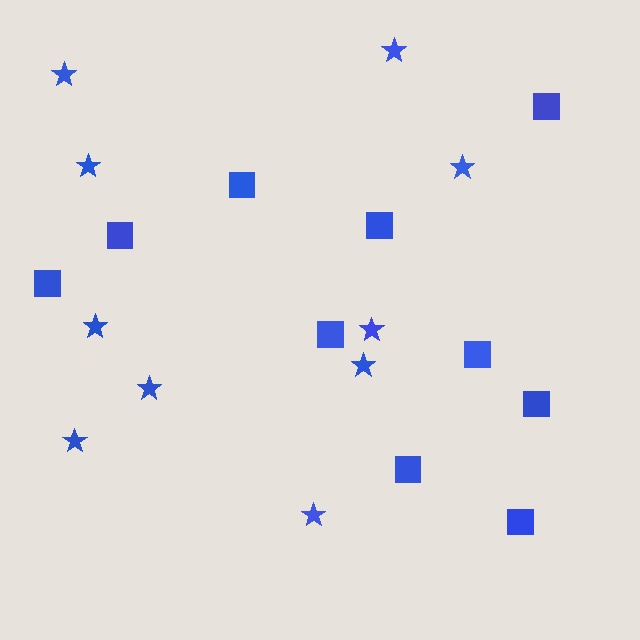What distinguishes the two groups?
There are 2 groups: one group of stars (10) and one group of squares (10).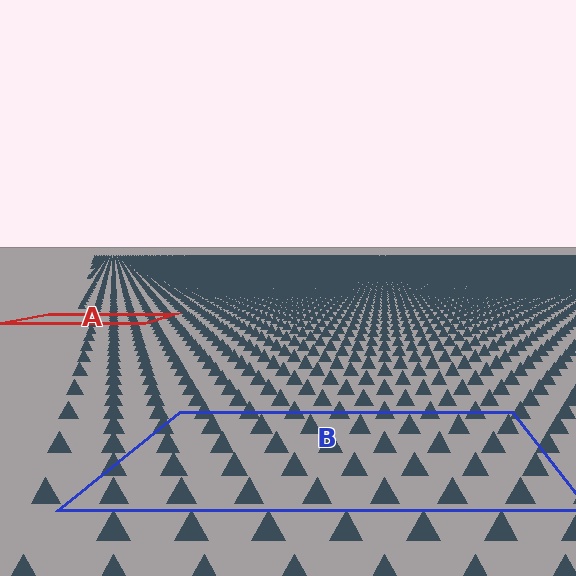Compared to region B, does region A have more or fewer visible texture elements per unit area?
Region A has more texture elements per unit area — they are packed more densely because it is farther away.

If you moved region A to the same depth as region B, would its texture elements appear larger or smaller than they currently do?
They would appear larger. At a closer depth, the same texture elements are projected at a bigger on-screen size.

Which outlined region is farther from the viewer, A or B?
Region A is farther from the viewer — the texture elements inside it appear smaller and more densely packed.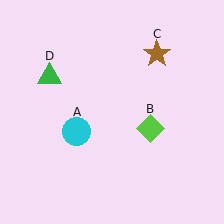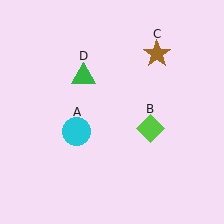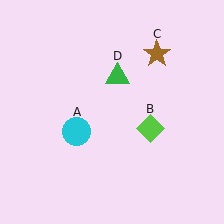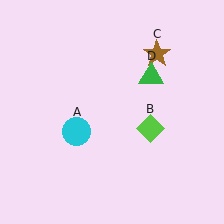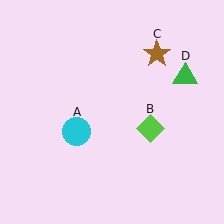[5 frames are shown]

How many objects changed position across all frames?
1 object changed position: green triangle (object D).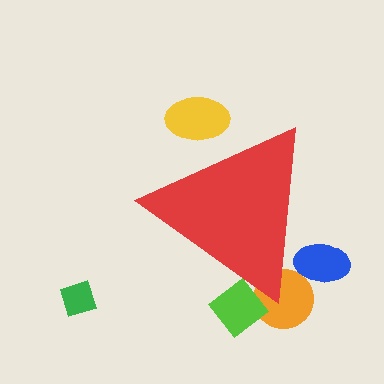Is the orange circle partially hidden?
Yes, the orange circle is partially hidden behind the red triangle.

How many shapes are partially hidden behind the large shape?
4 shapes are partially hidden.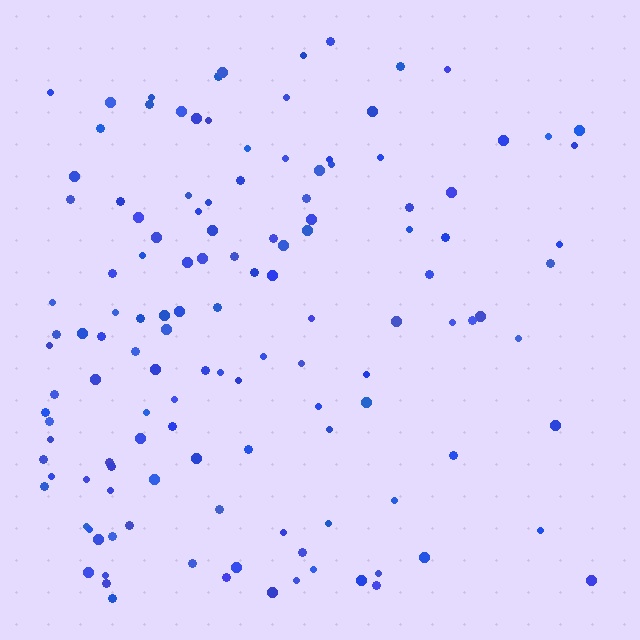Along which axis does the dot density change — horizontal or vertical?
Horizontal.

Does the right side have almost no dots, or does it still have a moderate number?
Still a moderate number, just noticeably fewer than the left.